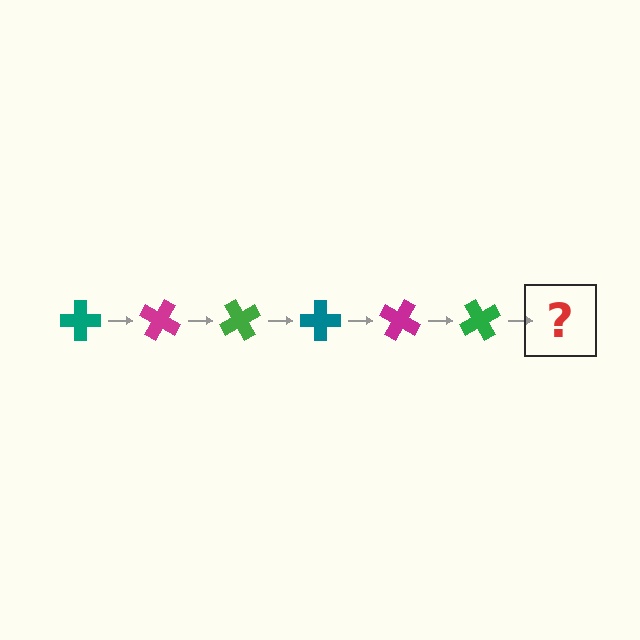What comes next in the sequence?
The next element should be a teal cross, rotated 180 degrees from the start.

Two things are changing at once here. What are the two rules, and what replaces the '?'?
The two rules are that it rotates 30 degrees each step and the color cycles through teal, magenta, and green. The '?' should be a teal cross, rotated 180 degrees from the start.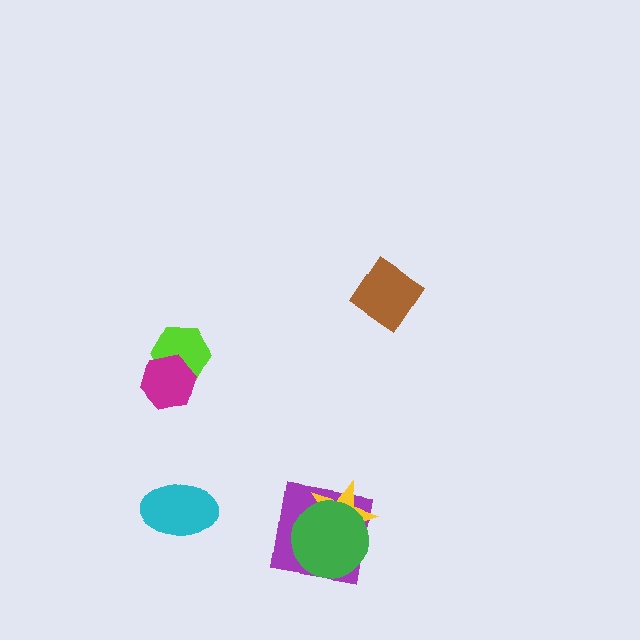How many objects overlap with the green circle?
2 objects overlap with the green circle.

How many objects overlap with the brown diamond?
0 objects overlap with the brown diamond.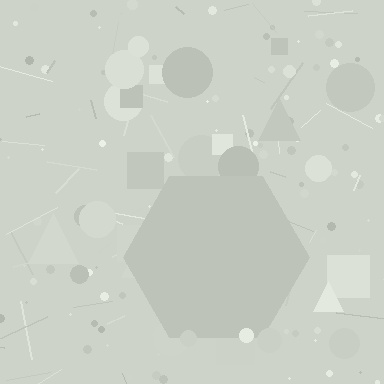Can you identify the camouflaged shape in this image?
The camouflaged shape is a hexagon.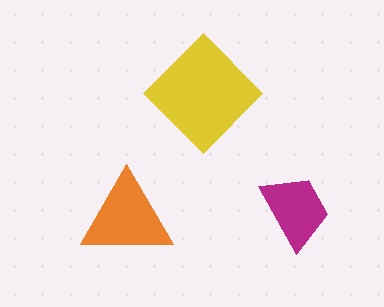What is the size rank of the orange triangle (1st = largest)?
2nd.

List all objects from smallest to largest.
The magenta trapezoid, the orange triangle, the yellow diamond.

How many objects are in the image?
There are 3 objects in the image.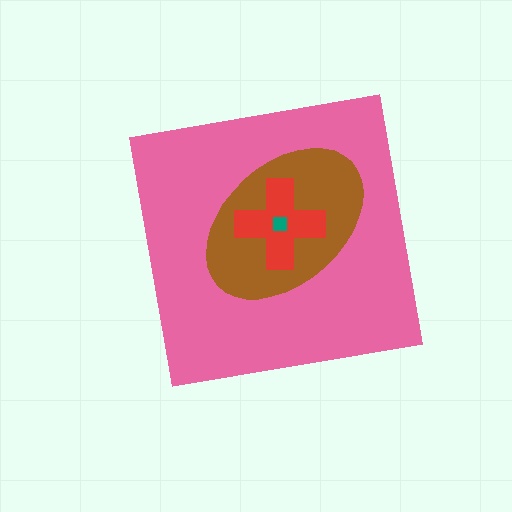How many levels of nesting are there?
4.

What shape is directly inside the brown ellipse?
The red cross.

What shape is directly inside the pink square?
The brown ellipse.